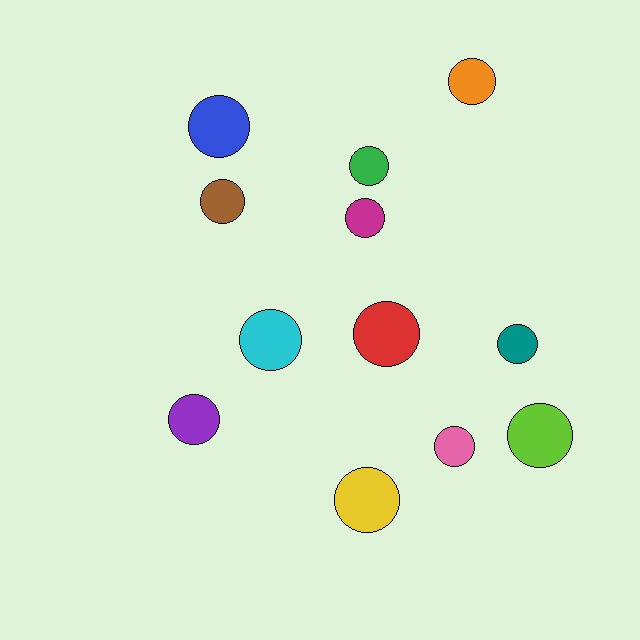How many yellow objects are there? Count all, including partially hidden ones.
There is 1 yellow object.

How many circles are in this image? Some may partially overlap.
There are 12 circles.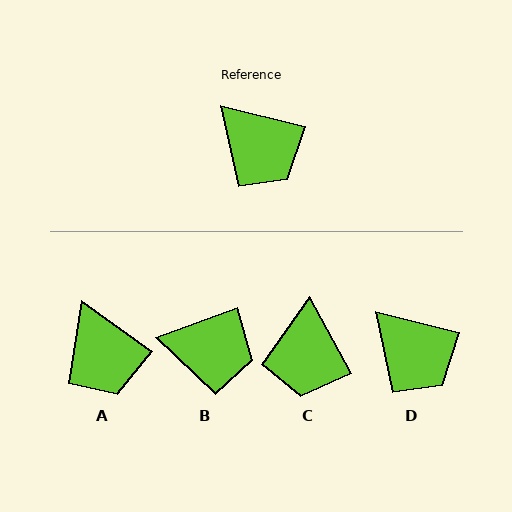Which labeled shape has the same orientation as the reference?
D.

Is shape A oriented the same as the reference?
No, it is off by about 21 degrees.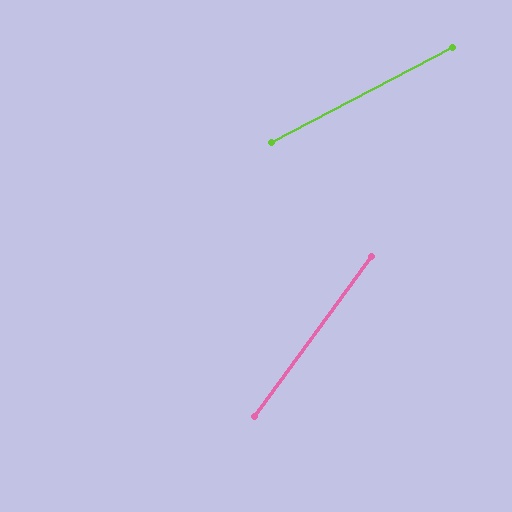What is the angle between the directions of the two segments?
Approximately 26 degrees.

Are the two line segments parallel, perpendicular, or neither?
Neither parallel nor perpendicular — they differ by about 26°.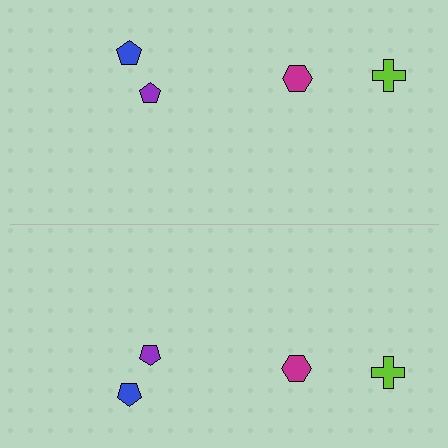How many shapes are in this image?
There are 8 shapes in this image.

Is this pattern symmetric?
Yes, this pattern has bilateral (reflection) symmetry.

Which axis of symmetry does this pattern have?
The pattern has a horizontal axis of symmetry running through the center of the image.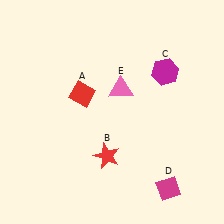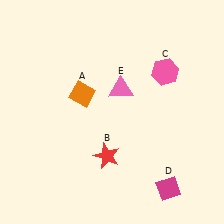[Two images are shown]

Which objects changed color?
A changed from red to orange. C changed from magenta to pink.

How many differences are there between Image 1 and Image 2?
There are 2 differences between the two images.